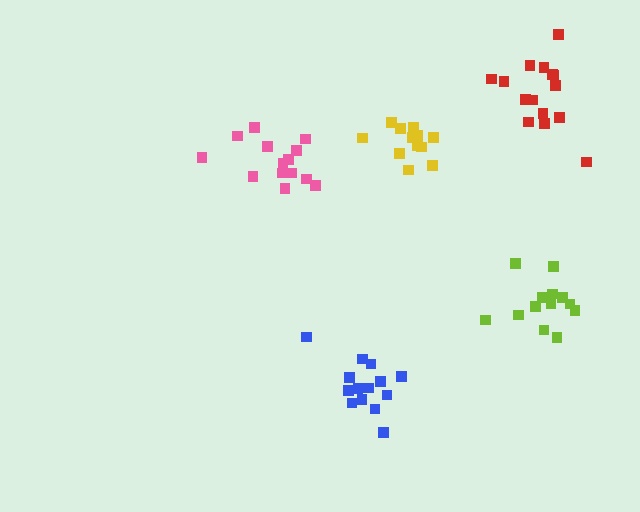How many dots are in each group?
Group 1: 13 dots, Group 2: 14 dots, Group 3: 15 dots, Group 4: 15 dots, Group 5: 12 dots (69 total).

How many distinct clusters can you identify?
There are 5 distinct clusters.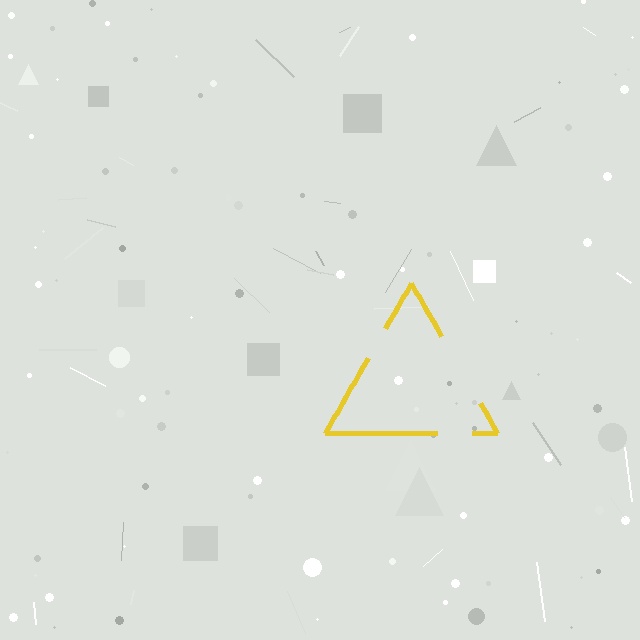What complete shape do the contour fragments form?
The contour fragments form a triangle.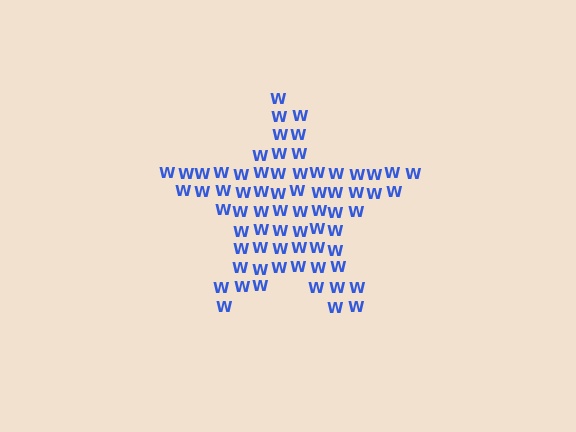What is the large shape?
The large shape is a star.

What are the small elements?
The small elements are letter W's.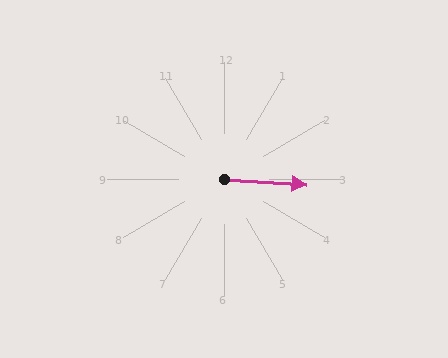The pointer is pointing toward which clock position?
Roughly 3 o'clock.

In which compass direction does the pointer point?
East.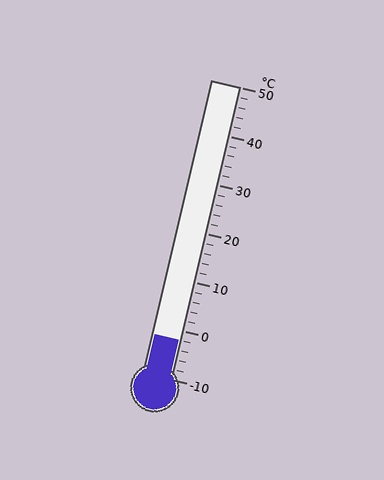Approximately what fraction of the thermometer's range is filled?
The thermometer is filled to approximately 15% of its range.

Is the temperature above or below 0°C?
The temperature is below 0°C.